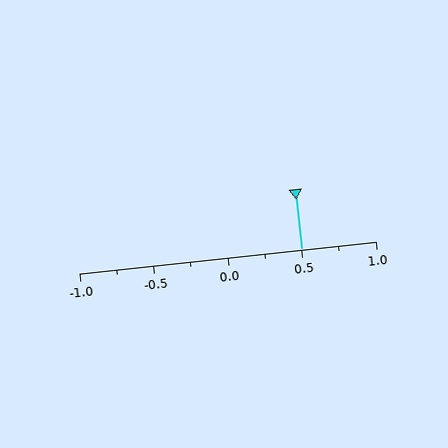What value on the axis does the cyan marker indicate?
The marker indicates approximately 0.5.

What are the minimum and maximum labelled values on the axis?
The axis runs from -1.0 to 1.0.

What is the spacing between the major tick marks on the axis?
The major ticks are spaced 0.5 apart.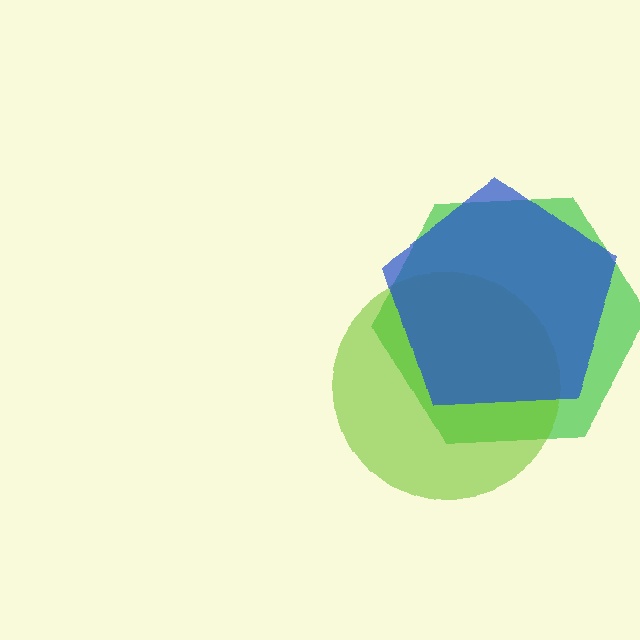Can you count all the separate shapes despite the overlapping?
Yes, there are 3 separate shapes.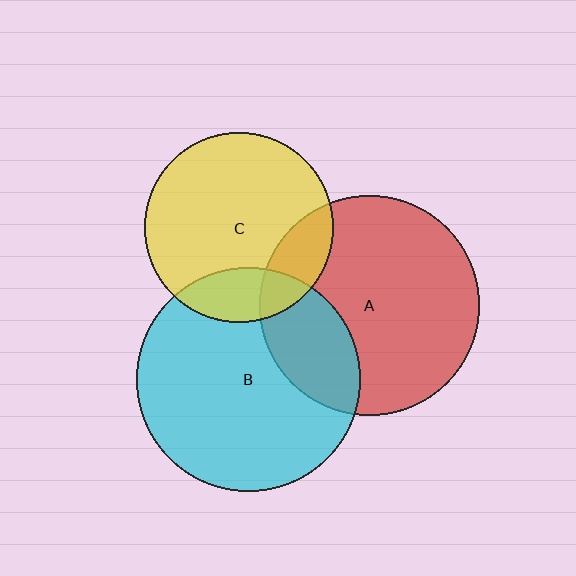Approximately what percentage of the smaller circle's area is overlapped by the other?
Approximately 20%.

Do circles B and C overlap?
Yes.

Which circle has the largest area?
Circle B (cyan).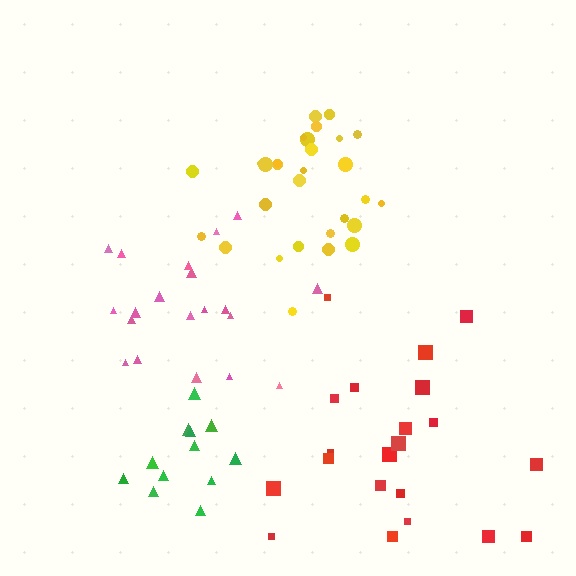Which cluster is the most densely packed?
Yellow.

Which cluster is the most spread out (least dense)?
Red.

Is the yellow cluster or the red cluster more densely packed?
Yellow.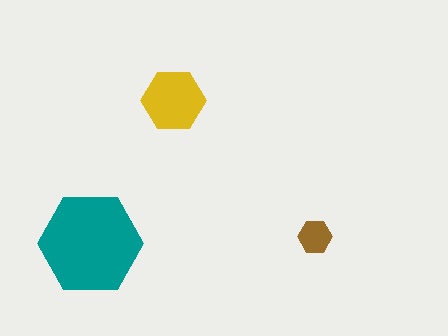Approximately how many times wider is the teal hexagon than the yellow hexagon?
About 1.5 times wider.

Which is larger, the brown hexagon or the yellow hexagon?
The yellow one.